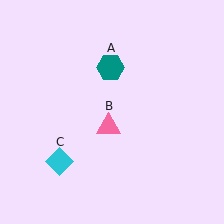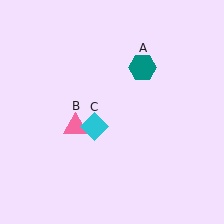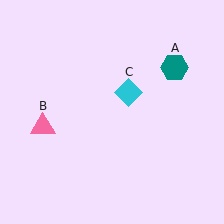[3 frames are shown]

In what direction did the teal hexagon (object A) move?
The teal hexagon (object A) moved right.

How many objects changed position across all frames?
3 objects changed position: teal hexagon (object A), pink triangle (object B), cyan diamond (object C).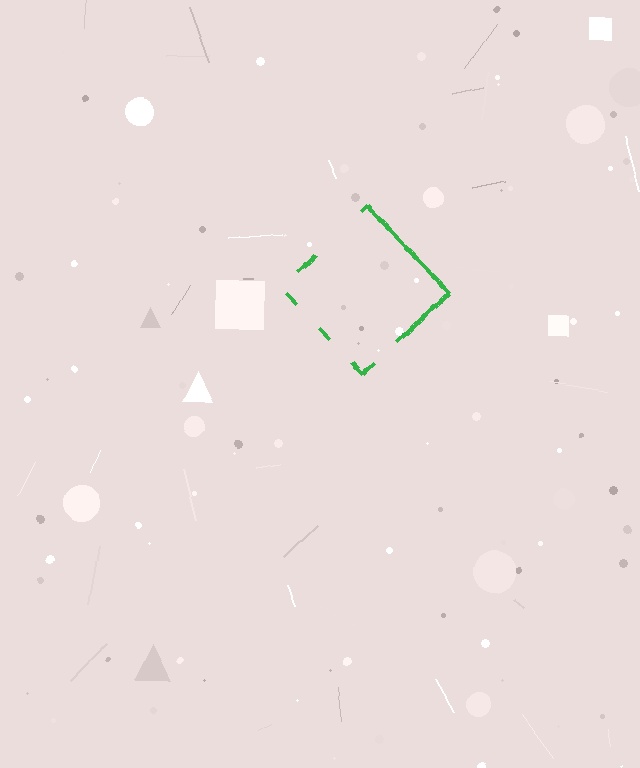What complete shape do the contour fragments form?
The contour fragments form a diamond.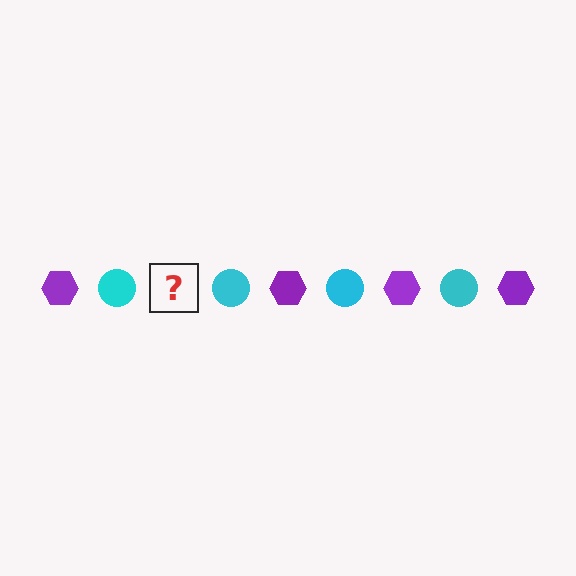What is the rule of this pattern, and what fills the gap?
The rule is that the pattern alternates between purple hexagon and cyan circle. The gap should be filled with a purple hexagon.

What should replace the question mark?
The question mark should be replaced with a purple hexagon.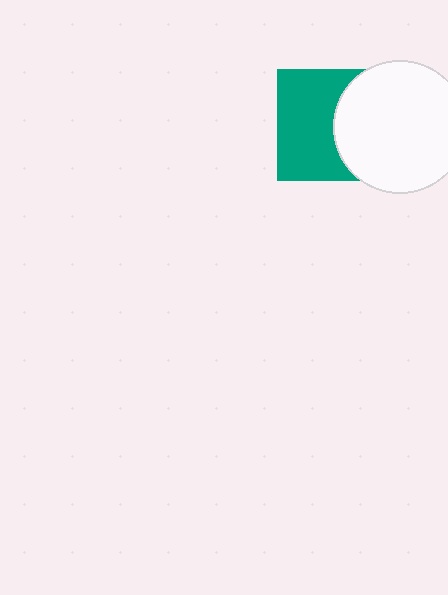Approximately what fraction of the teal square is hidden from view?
Roughly 41% of the teal square is hidden behind the white circle.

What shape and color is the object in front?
The object in front is a white circle.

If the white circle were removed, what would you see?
You would see the complete teal square.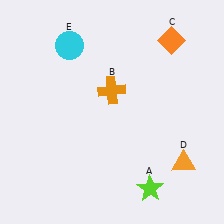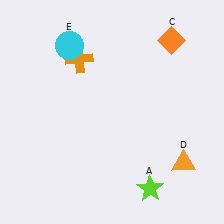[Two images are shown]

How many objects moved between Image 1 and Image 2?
1 object moved between the two images.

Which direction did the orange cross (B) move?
The orange cross (B) moved left.